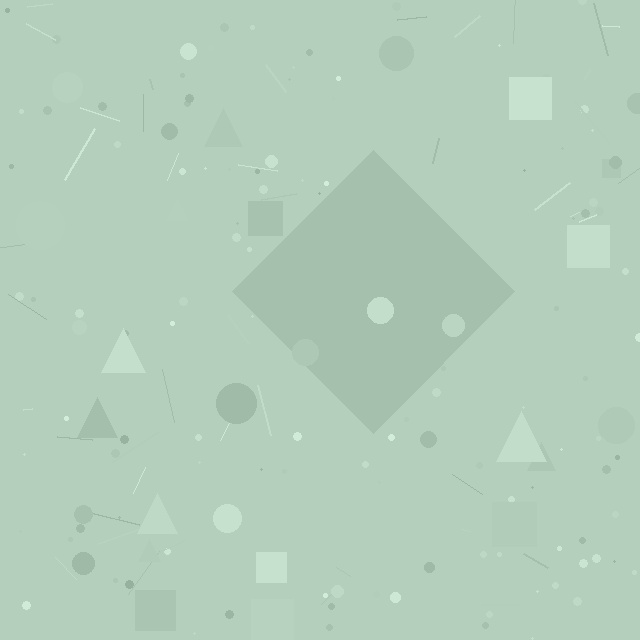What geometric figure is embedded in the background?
A diamond is embedded in the background.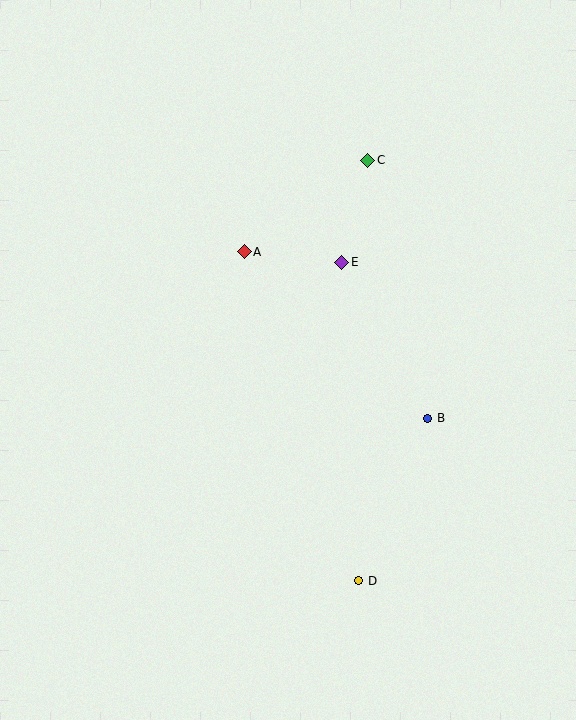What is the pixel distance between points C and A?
The distance between C and A is 153 pixels.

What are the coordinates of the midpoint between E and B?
The midpoint between E and B is at (385, 340).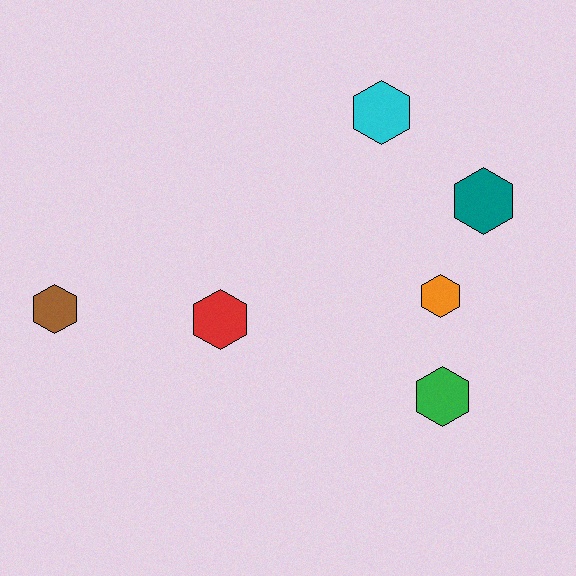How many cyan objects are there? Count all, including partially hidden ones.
There is 1 cyan object.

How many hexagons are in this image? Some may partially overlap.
There are 6 hexagons.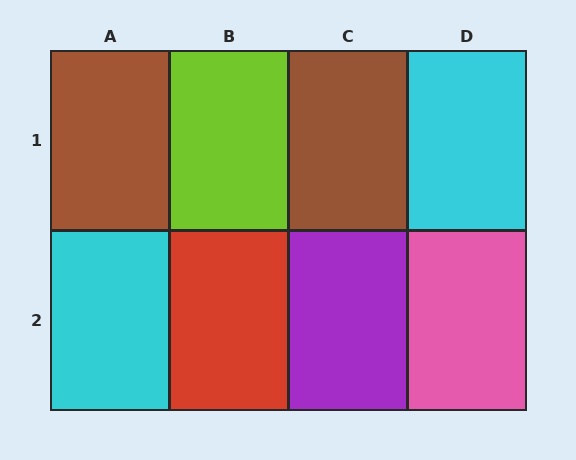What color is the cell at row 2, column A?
Cyan.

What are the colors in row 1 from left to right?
Brown, lime, brown, cyan.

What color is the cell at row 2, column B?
Red.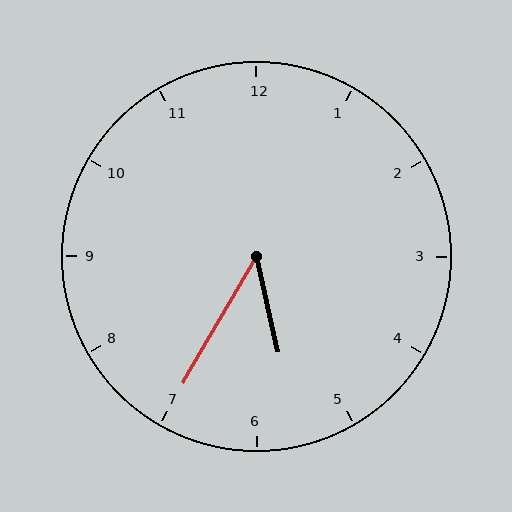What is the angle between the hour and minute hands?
Approximately 42 degrees.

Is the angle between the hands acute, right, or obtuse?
It is acute.